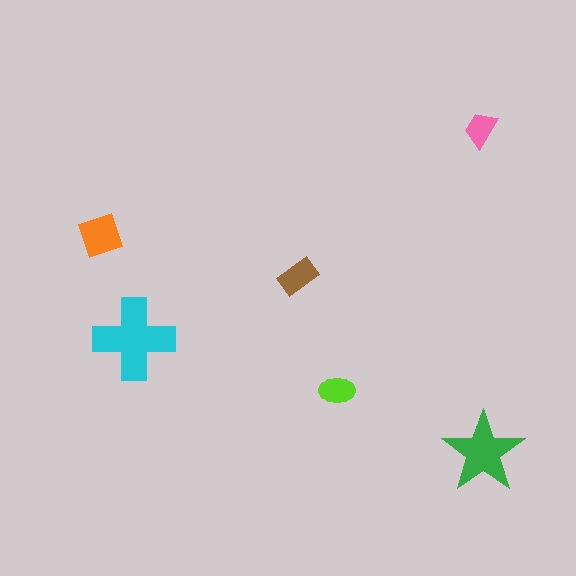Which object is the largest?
The cyan cross.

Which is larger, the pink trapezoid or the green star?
The green star.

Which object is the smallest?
The pink trapezoid.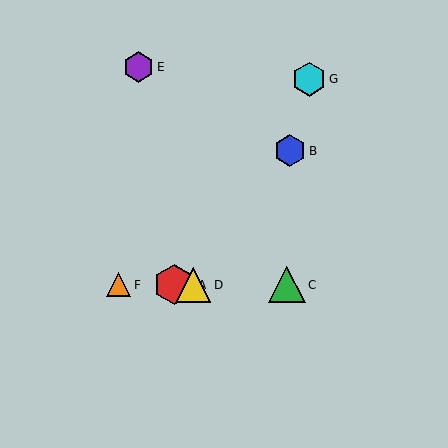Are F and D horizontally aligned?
Yes, both are at y≈285.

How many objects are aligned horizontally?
4 objects (A, C, D, F) are aligned horizontally.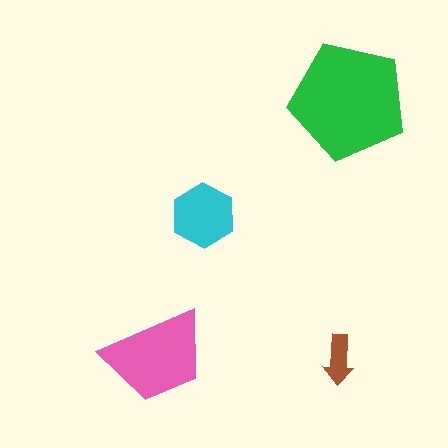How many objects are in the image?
There are 4 objects in the image.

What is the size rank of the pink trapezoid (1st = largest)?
2nd.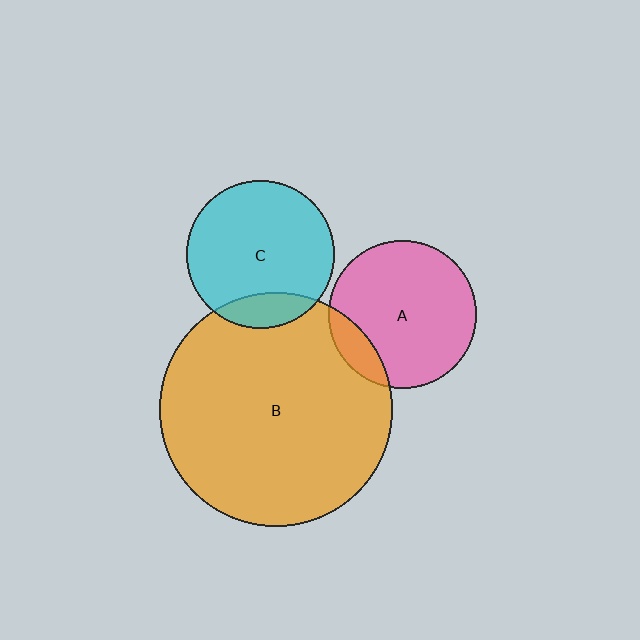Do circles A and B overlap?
Yes.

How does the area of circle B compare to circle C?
Approximately 2.5 times.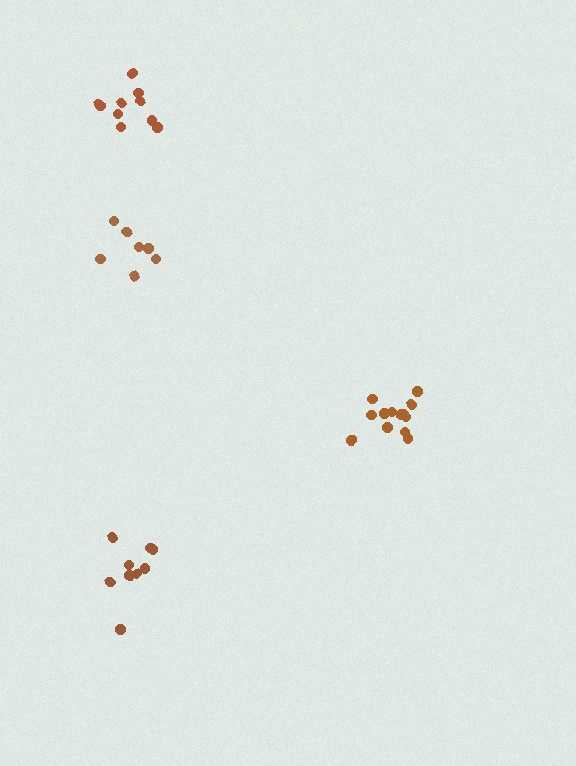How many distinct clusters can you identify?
There are 4 distinct clusters.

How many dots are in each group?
Group 1: 13 dots, Group 2: 10 dots, Group 3: 9 dots, Group 4: 8 dots (40 total).